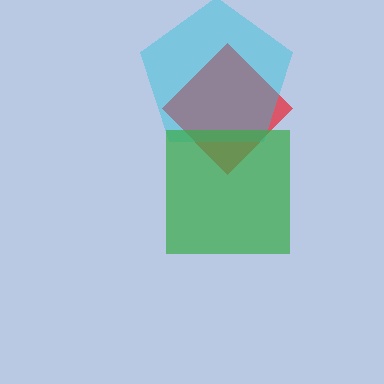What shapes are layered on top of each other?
The layered shapes are: a red diamond, a cyan pentagon, a green square.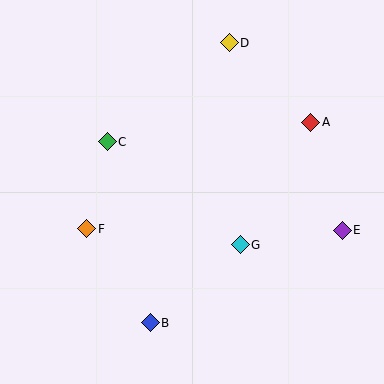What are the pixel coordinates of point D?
Point D is at (229, 43).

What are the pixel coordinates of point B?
Point B is at (150, 323).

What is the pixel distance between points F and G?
The distance between F and G is 154 pixels.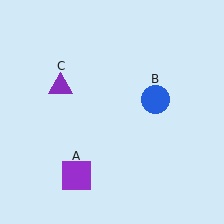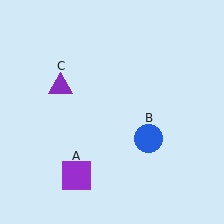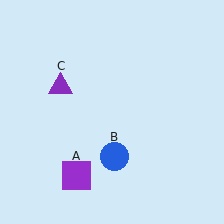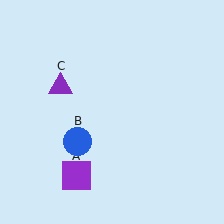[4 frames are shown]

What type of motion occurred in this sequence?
The blue circle (object B) rotated clockwise around the center of the scene.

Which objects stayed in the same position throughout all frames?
Purple square (object A) and purple triangle (object C) remained stationary.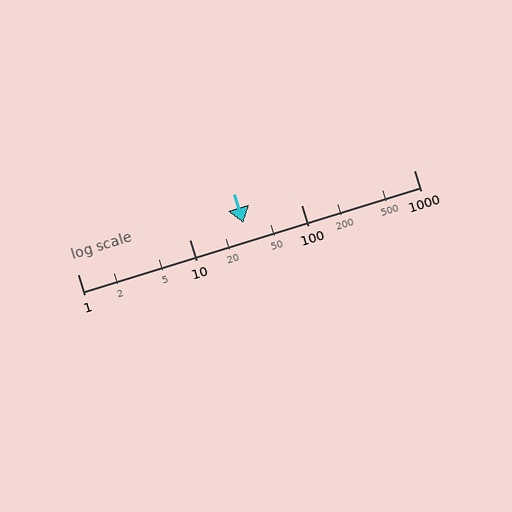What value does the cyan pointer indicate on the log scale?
The pointer indicates approximately 30.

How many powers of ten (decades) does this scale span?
The scale spans 3 decades, from 1 to 1000.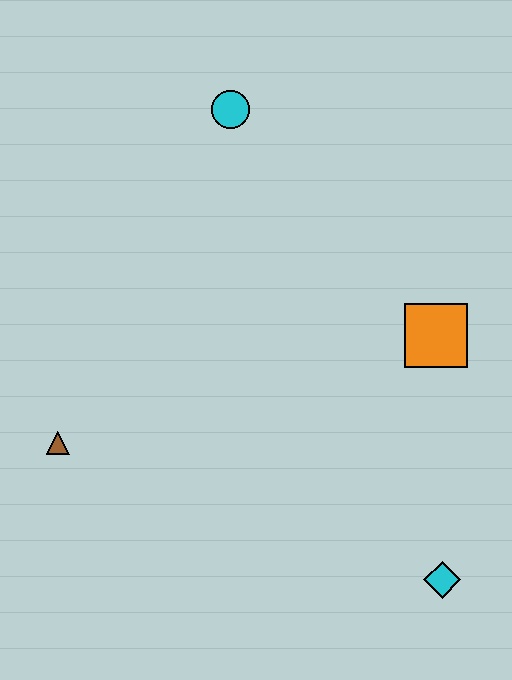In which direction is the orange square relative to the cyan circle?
The orange square is below the cyan circle.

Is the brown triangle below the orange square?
Yes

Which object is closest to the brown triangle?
The cyan circle is closest to the brown triangle.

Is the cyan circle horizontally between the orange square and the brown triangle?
Yes